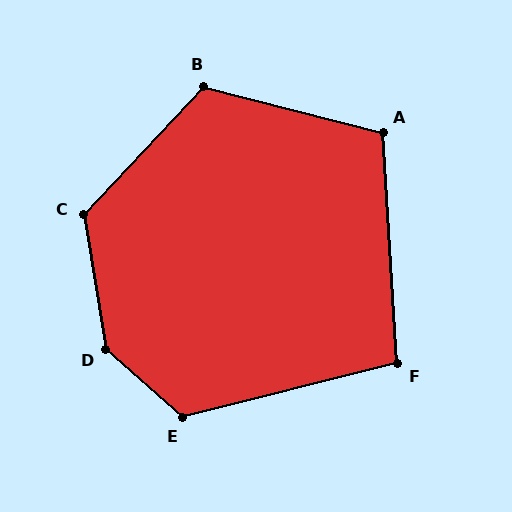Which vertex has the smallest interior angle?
F, at approximately 101 degrees.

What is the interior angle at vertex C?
Approximately 128 degrees (obtuse).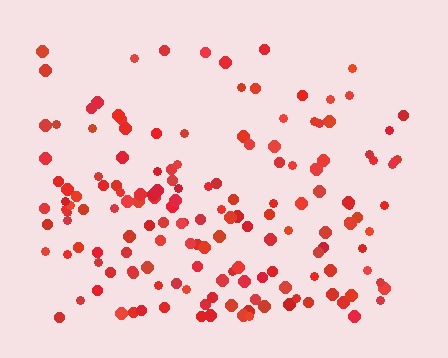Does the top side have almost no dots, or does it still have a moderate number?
Still a moderate number, just noticeably fewer than the bottom.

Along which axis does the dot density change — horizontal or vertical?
Vertical.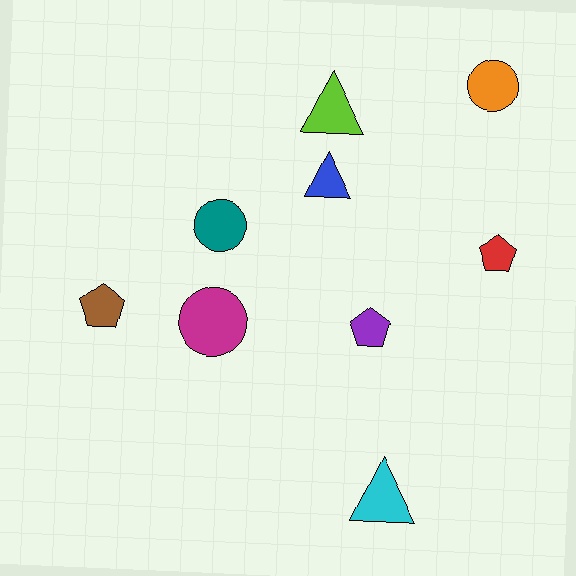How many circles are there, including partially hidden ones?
There are 3 circles.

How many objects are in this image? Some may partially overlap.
There are 9 objects.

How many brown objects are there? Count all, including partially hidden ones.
There is 1 brown object.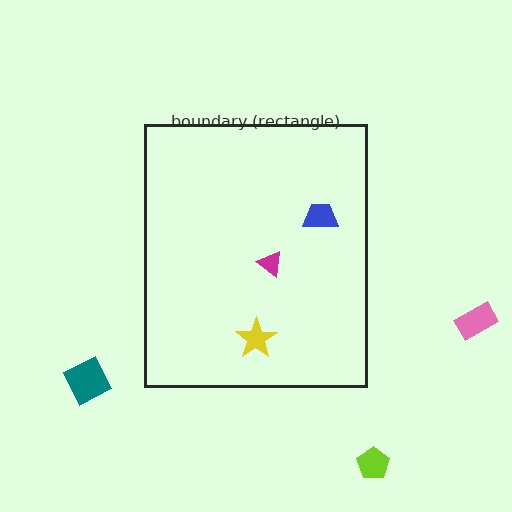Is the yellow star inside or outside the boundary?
Inside.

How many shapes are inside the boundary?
3 inside, 3 outside.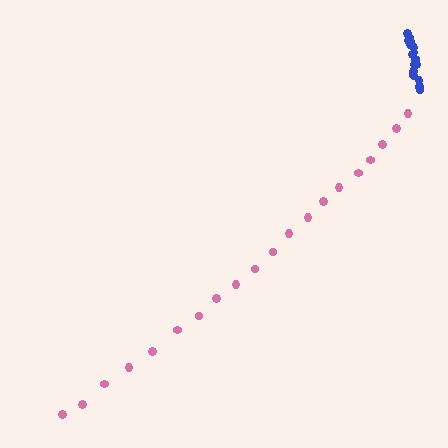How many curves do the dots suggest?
There are 2 distinct paths.